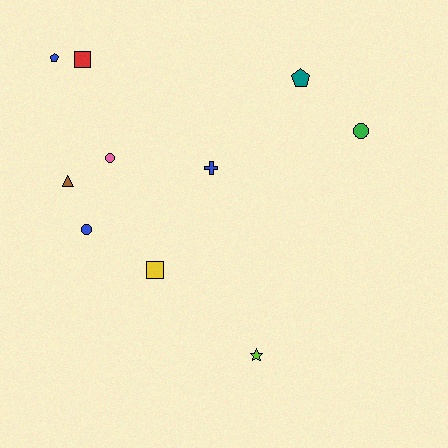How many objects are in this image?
There are 10 objects.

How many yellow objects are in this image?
There is 1 yellow object.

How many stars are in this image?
There is 1 star.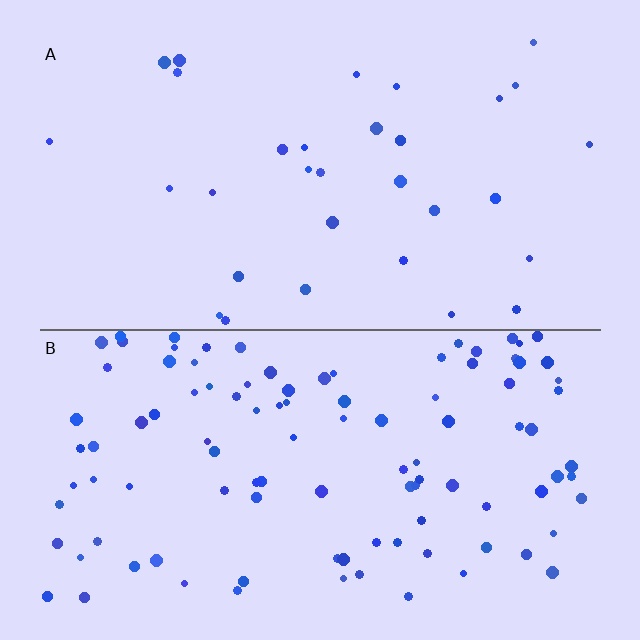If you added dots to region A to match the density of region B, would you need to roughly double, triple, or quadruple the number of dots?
Approximately triple.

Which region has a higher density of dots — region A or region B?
B (the bottom).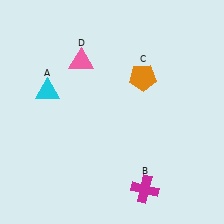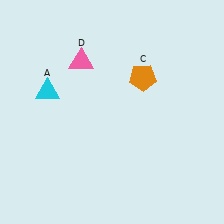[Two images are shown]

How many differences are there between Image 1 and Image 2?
There is 1 difference between the two images.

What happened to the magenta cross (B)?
The magenta cross (B) was removed in Image 2. It was in the bottom-right area of Image 1.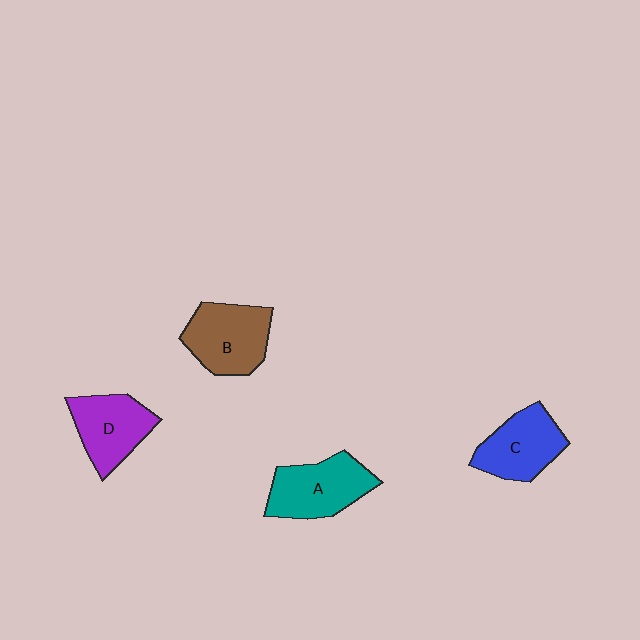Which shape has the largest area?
Shape A (teal).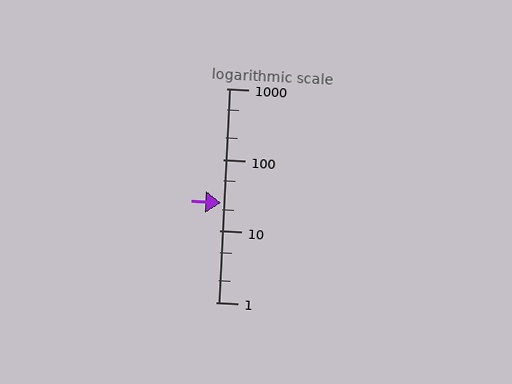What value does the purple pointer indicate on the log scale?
The pointer indicates approximately 25.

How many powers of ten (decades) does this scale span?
The scale spans 3 decades, from 1 to 1000.